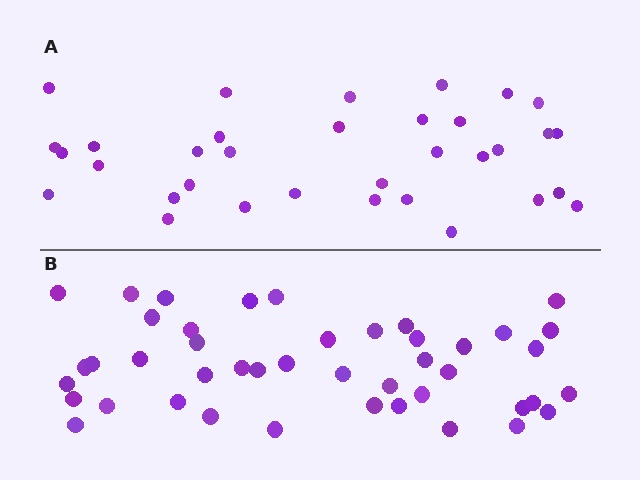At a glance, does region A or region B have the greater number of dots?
Region B (the bottom region) has more dots.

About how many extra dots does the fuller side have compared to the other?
Region B has roughly 10 or so more dots than region A.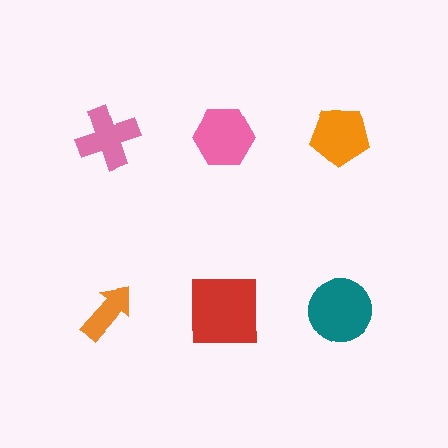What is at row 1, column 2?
A pink hexagon.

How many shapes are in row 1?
3 shapes.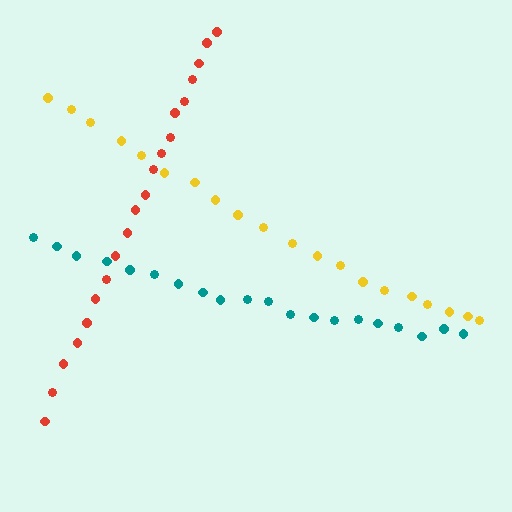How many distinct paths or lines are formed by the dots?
There are 3 distinct paths.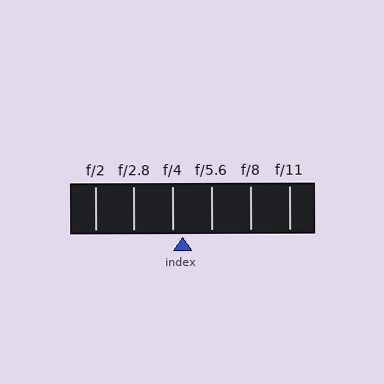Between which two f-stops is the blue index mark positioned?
The index mark is between f/4 and f/5.6.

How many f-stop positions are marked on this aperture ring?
There are 6 f-stop positions marked.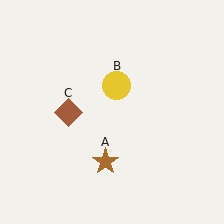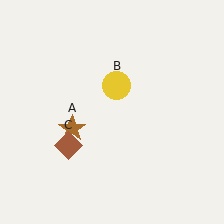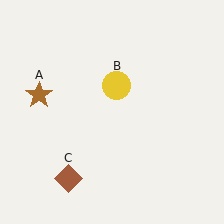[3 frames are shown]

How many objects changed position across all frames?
2 objects changed position: brown star (object A), brown diamond (object C).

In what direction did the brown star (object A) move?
The brown star (object A) moved up and to the left.